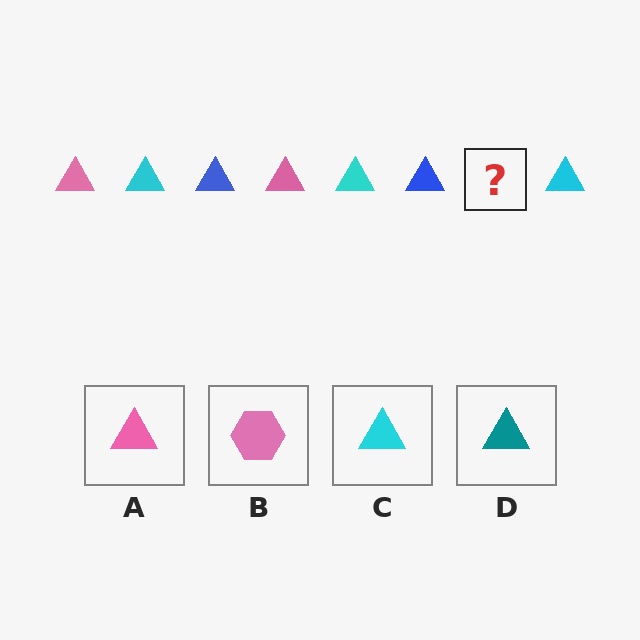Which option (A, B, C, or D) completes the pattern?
A.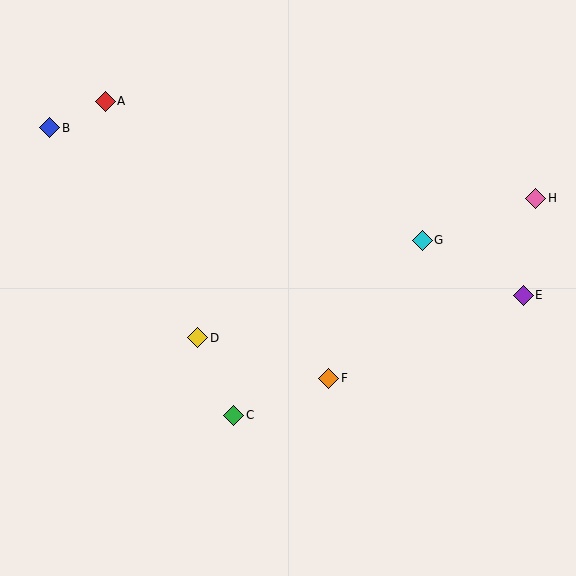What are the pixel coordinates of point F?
Point F is at (329, 378).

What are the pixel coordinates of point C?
Point C is at (234, 415).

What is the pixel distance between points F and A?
The distance between F and A is 356 pixels.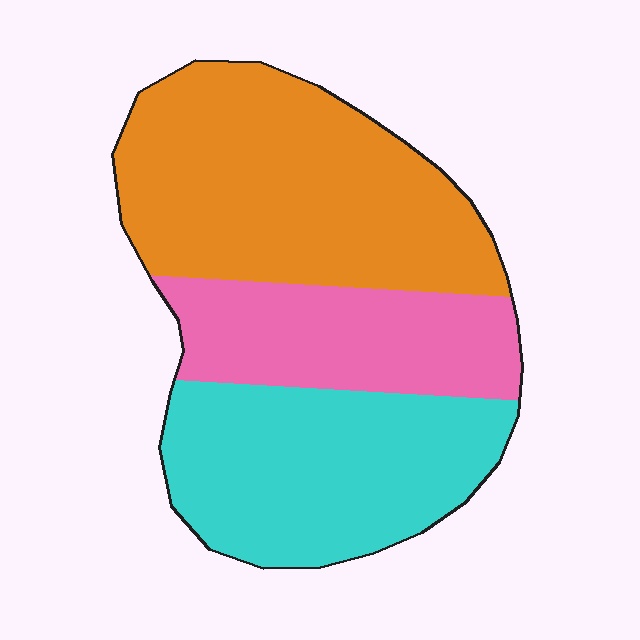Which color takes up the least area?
Pink, at roughly 25%.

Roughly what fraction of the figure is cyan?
Cyan covers around 35% of the figure.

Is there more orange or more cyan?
Orange.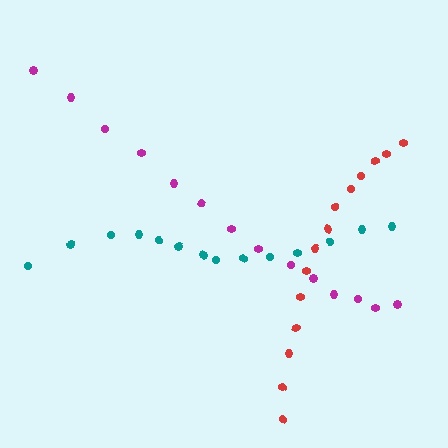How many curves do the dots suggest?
There are 3 distinct paths.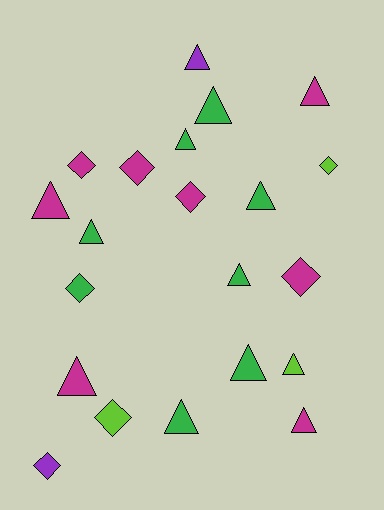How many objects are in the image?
There are 21 objects.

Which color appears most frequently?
Magenta, with 8 objects.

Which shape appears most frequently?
Triangle, with 13 objects.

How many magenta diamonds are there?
There are 4 magenta diamonds.